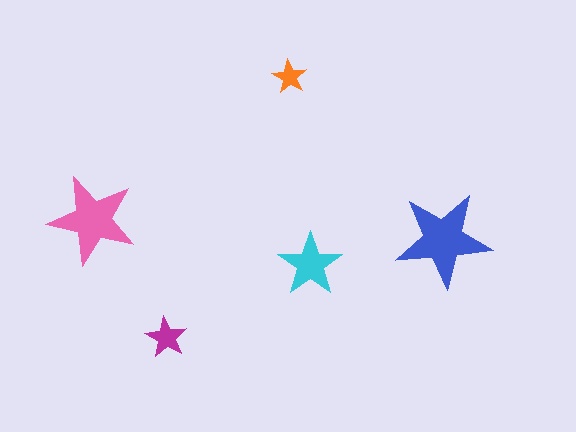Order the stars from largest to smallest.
the blue one, the pink one, the cyan one, the magenta one, the orange one.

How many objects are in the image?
There are 5 objects in the image.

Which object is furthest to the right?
The blue star is rightmost.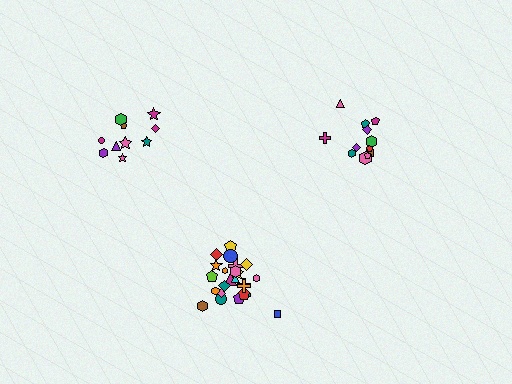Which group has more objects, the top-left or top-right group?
The top-right group.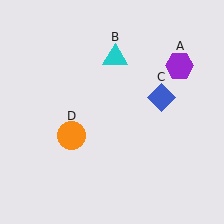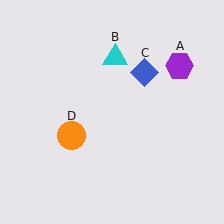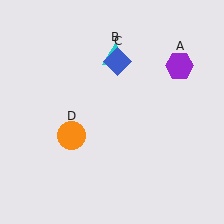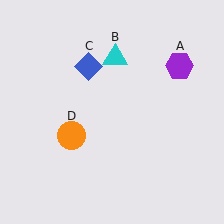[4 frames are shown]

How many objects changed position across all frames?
1 object changed position: blue diamond (object C).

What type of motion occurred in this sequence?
The blue diamond (object C) rotated counterclockwise around the center of the scene.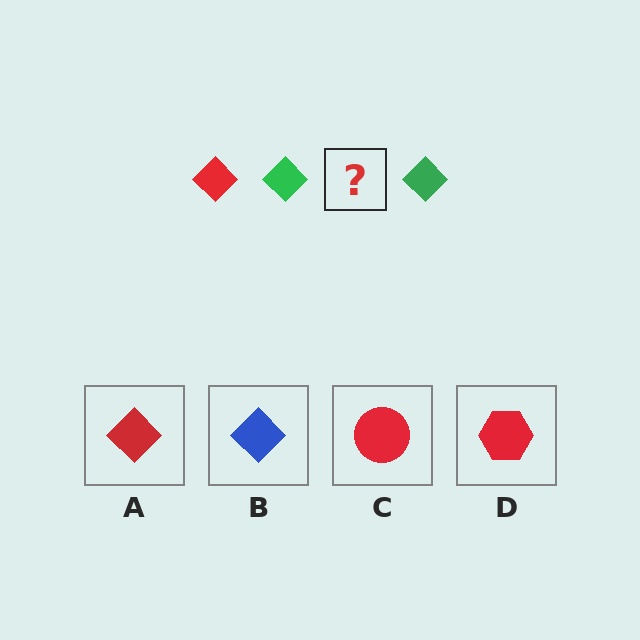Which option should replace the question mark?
Option A.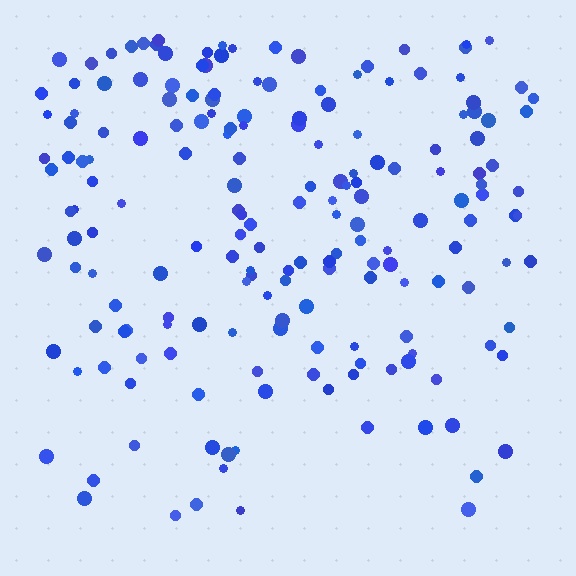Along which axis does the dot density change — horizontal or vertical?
Vertical.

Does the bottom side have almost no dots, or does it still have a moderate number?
Still a moderate number, just noticeably fewer than the top.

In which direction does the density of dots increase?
From bottom to top, with the top side densest.